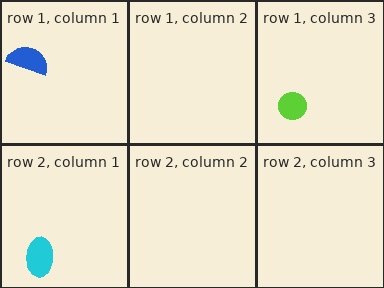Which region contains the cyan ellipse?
The row 2, column 1 region.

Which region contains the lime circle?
The row 1, column 3 region.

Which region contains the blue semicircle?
The row 1, column 1 region.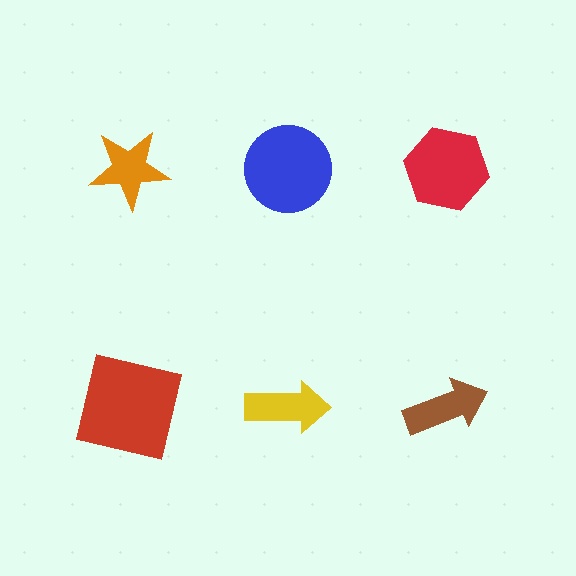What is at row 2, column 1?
A red square.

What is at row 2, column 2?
A yellow arrow.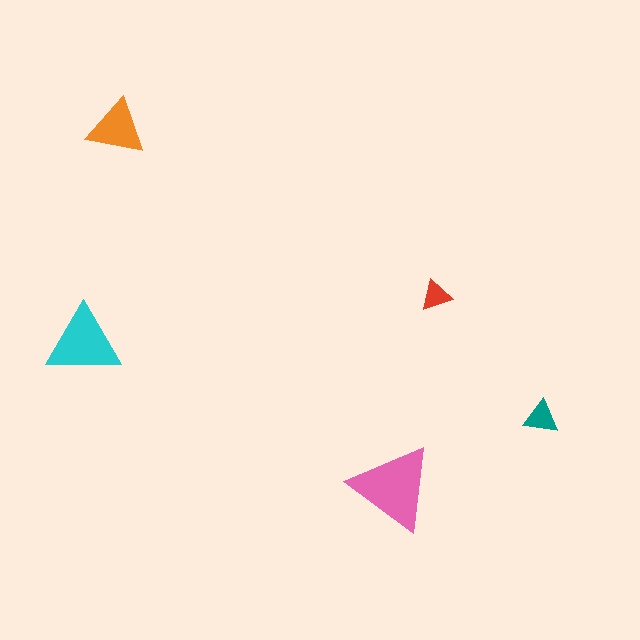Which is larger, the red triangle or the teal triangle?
The teal one.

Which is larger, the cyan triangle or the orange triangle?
The cyan one.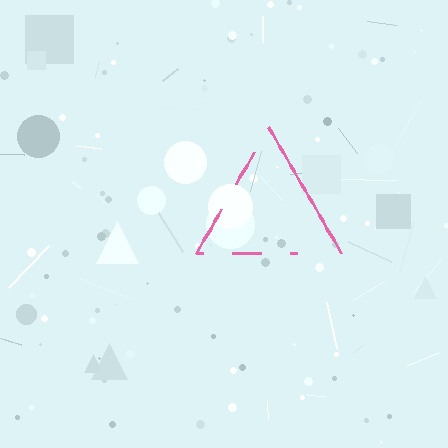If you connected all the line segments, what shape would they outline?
They would outline a triangle.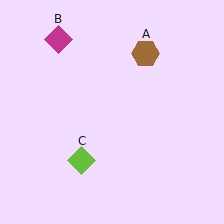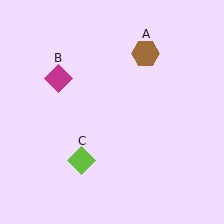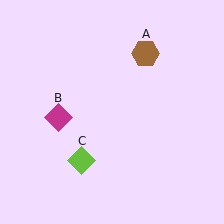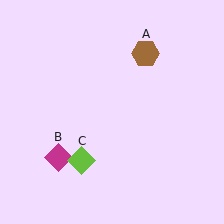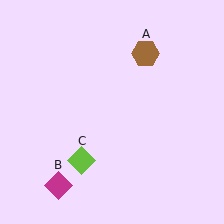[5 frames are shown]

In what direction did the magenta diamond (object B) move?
The magenta diamond (object B) moved down.